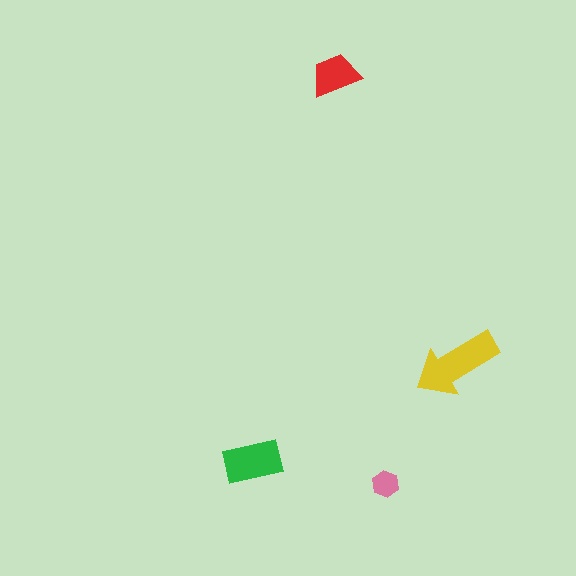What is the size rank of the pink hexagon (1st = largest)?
4th.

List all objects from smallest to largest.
The pink hexagon, the red trapezoid, the green rectangle, the yellow arrow.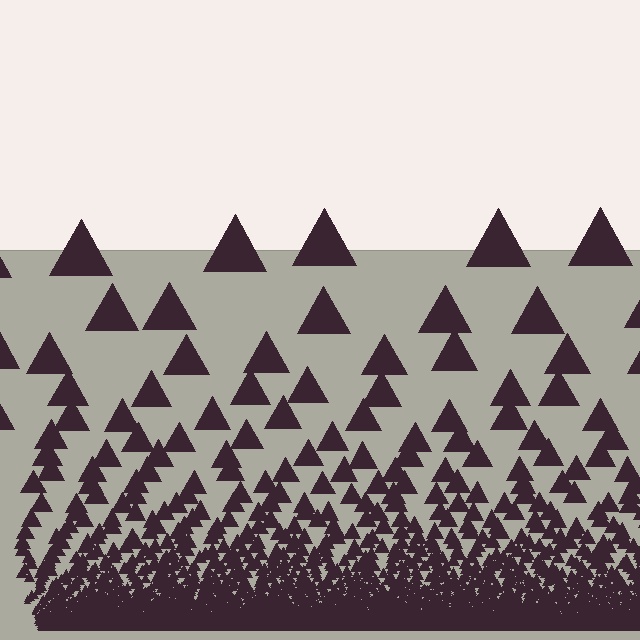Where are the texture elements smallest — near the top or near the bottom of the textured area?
Near the bottom.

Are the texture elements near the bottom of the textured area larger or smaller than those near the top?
Smaller. The gradient is inverted — elements near the bottom are smaller and denser.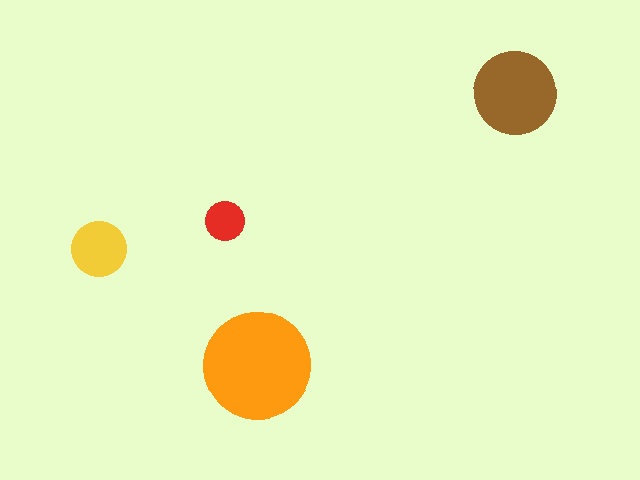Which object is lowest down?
The orange circle is bottommost.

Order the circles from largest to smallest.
the orange one, the brown one, the yellow one, the red one.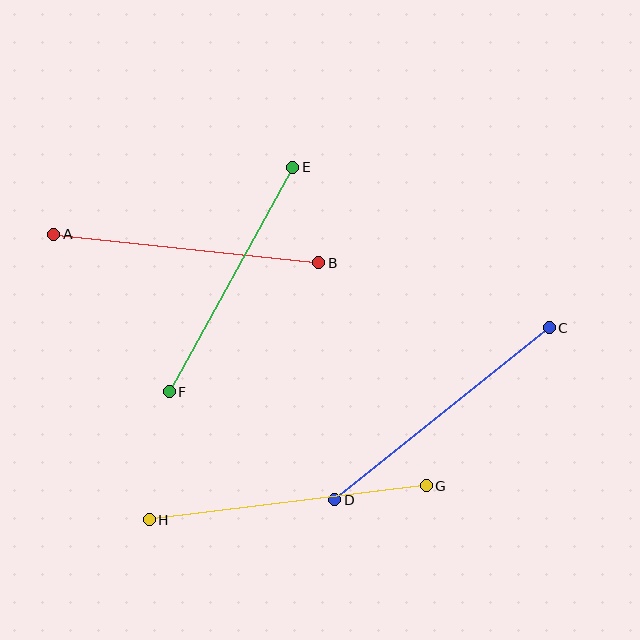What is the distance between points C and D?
The distance is approximately 275 pixels.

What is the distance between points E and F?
The distance is approximately 256 pixels.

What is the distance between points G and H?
The distance is approximately 279 pixels.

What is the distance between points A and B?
The distance is approximately 267 pixels.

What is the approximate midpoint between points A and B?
The midpoint is at approximately (186, 248) pixels.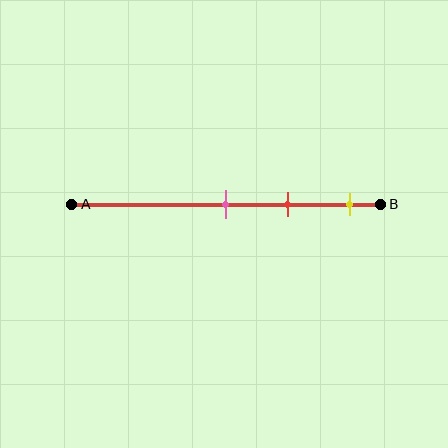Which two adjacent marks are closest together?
The pink and red marks are the closest adjacent pair.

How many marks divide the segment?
There are 3 marks dividing the segment.